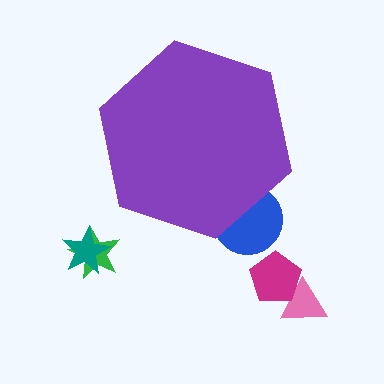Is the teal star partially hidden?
No, the teal star is fully visible.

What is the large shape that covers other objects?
A purple hexagon.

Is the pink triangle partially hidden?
No, the pink triangle is fully visible.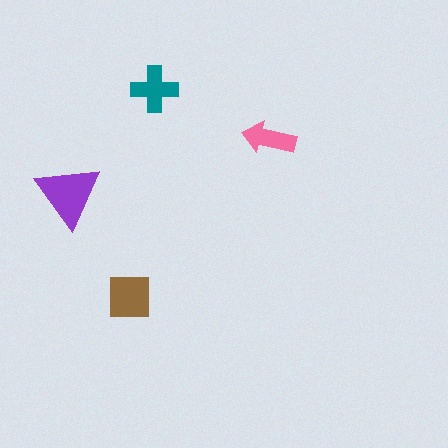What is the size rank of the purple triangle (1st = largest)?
1st.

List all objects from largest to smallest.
The purple triangle, the brown square, the teal cross, the pink arrow.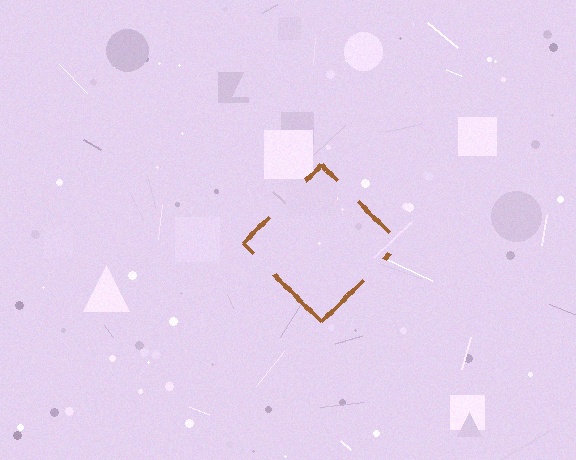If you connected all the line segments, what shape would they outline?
They would outline a diamond.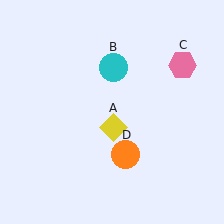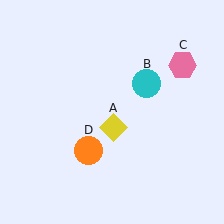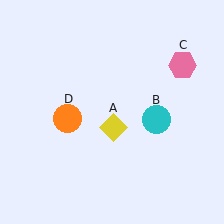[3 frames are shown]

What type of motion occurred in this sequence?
The cyan circle (object B), orange circle (object D) rotated clockwise around the center of the scene.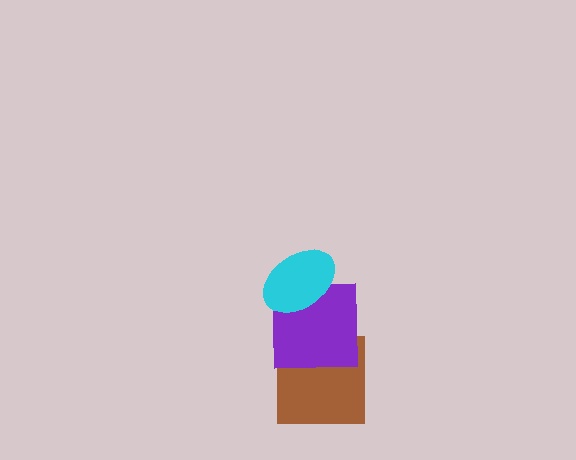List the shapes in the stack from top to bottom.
From top to bottom: the cyan ellipse, the purple square, the brown square.